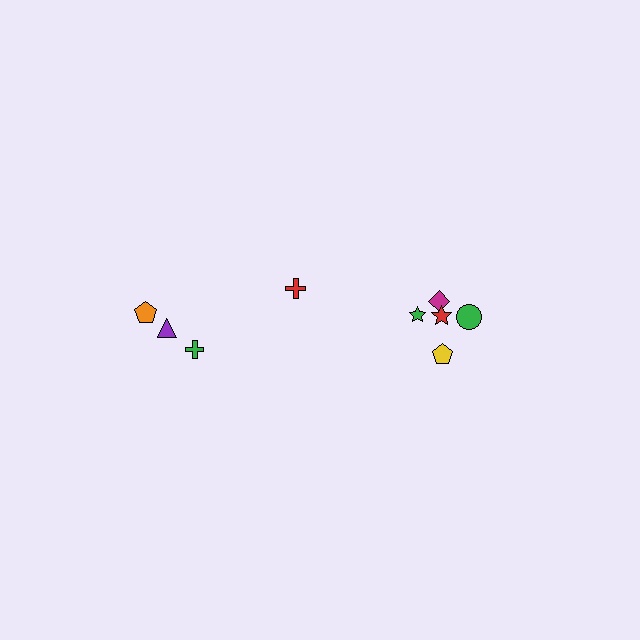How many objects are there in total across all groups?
There are 10 objects.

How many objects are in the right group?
There are 6 objects.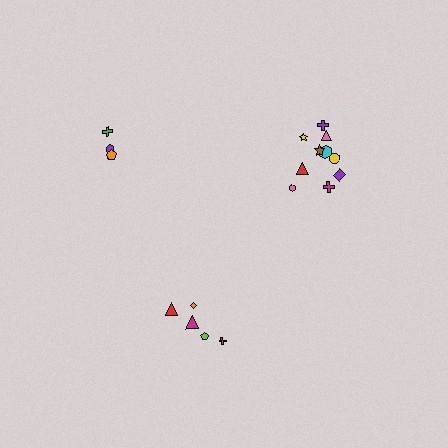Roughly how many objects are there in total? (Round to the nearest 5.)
Roughly 20 objects in total.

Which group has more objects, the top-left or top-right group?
The top-right group.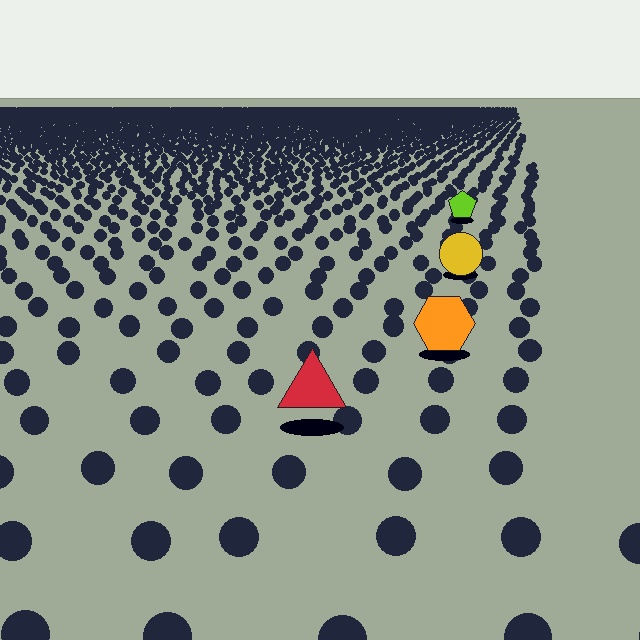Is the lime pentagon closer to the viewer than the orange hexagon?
No. The orange hexagon is closer — you can tell from the texture gradient: the ground texture is coarser near it.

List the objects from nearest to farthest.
From nearest to farthest: the red triangle, the orange hexagon, the yellow circle, the lime pentagon.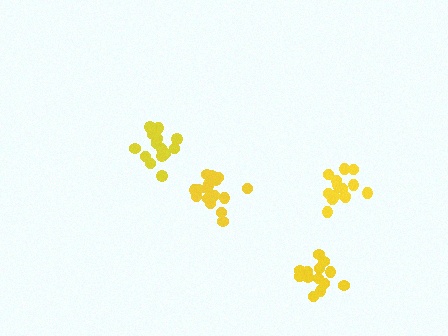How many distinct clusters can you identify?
There are 4 distinct clusters.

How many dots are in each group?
Group 1: 14 dots, Group 2: 16 dots, Group 3: 14 dots, Group 4: 13 dots (57 total).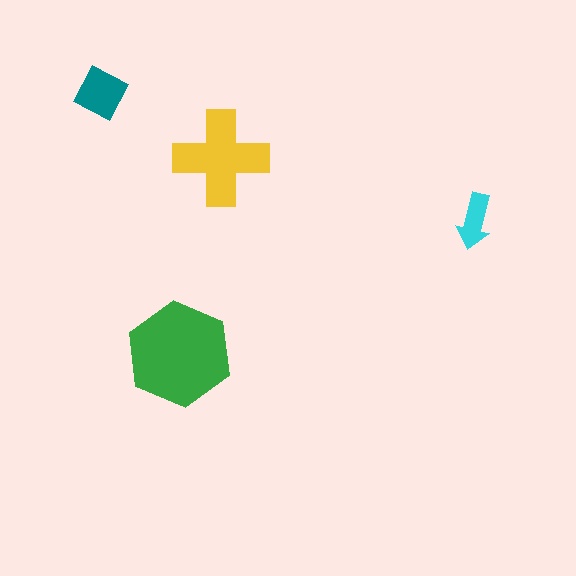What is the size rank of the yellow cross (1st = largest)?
2nd.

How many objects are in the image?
There are 4 objects in the image.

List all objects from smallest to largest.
The cyan arrow, the teal square, the yellow cross, the green hexagon.